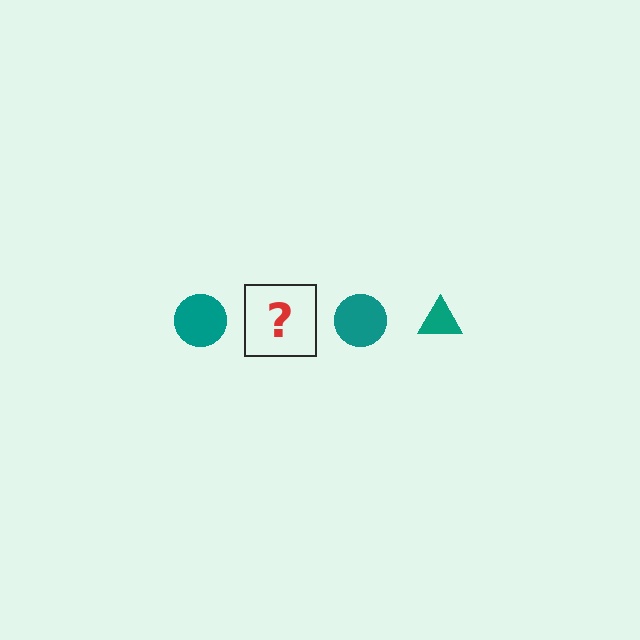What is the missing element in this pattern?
The missing element is a teal triangle.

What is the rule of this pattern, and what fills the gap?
The rule is that the pattern cycles through circle, triangle shapes in teal. The gap should be filled with a teal triangle.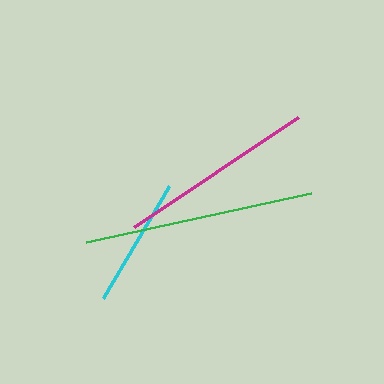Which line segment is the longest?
The green line is the longest at approximately 230 pixels.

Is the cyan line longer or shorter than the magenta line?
The magenta line is longer than the cyan line.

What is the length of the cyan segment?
The cyan segment is approximately 130 pixels long.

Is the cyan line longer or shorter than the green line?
The green line is longer than the cyan line.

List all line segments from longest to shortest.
From longest to shortest: green, magenta, cyan.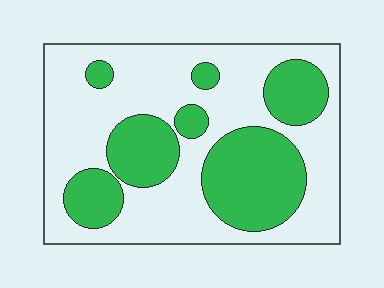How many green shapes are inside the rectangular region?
7.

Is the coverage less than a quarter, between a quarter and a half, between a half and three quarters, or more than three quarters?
Between a quarter and a half.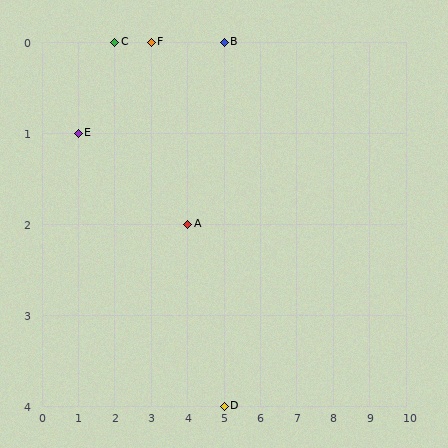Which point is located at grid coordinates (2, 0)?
Point C is at (2, 0).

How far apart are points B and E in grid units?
Points B and E are 4 columns and 1 row apart (about 4.1 grid units diagonally).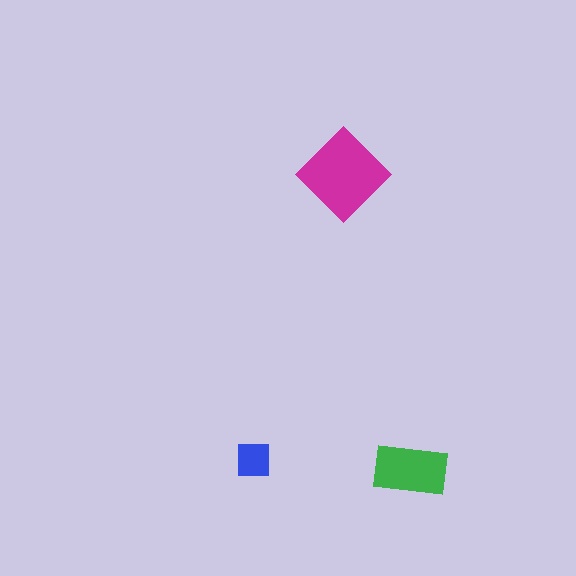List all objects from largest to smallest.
The magenta diamond, the green rectangle, the blue square.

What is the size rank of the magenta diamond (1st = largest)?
1st.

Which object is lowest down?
The green rectangle is bottommost.